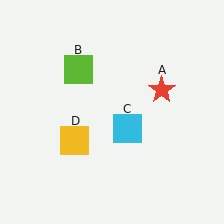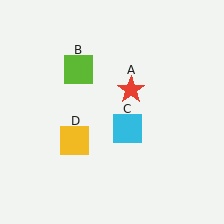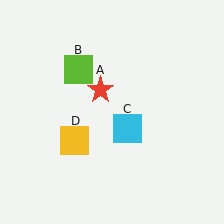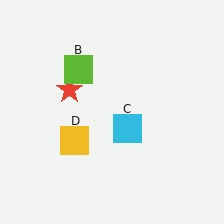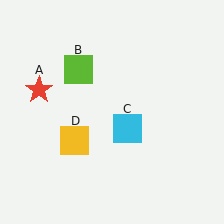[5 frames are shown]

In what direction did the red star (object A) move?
The red star (object A) moved left.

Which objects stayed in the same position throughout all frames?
Lime square (object B) and cyan square (object C) and yellow square (object D) remained stationary.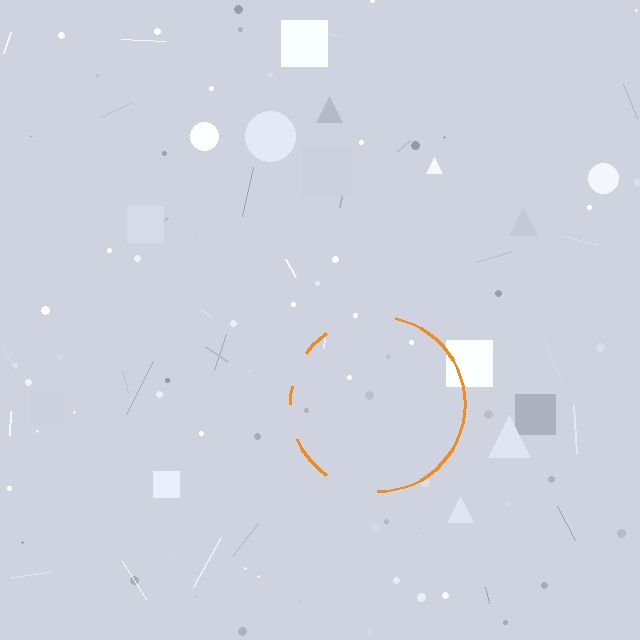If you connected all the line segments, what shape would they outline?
They would outline a circle.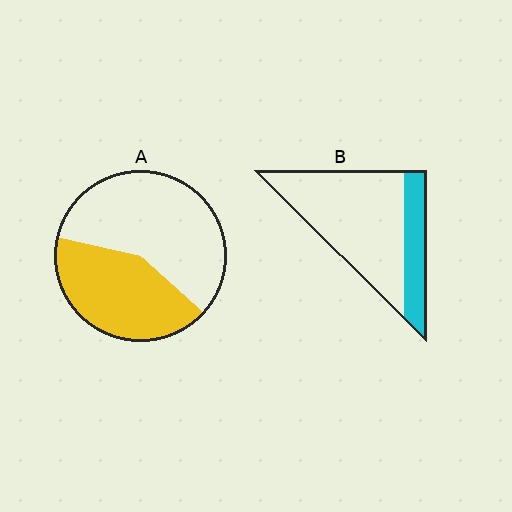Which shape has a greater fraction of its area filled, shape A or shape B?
Shape A.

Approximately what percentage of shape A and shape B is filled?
A is approximately 40% and B is approximately 25%.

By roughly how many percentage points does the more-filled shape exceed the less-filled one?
By roughly 15 percentage points (A over B).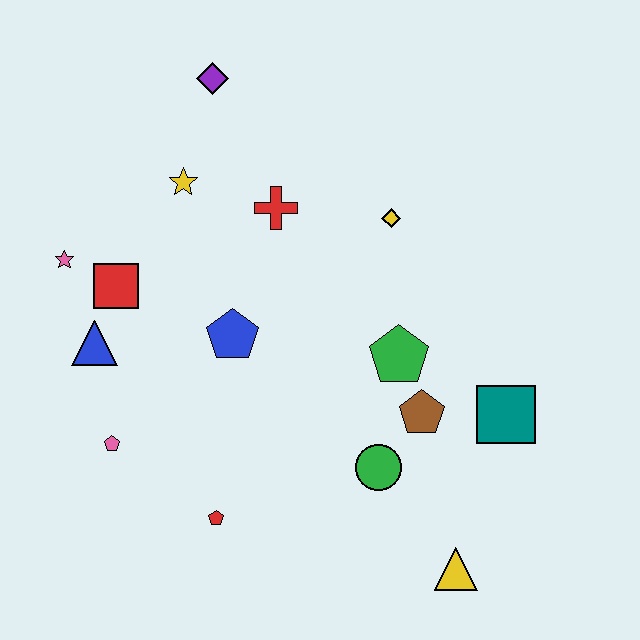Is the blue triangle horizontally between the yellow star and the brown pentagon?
No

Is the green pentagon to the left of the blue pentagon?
No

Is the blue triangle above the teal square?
Yes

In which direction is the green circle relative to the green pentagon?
The green circle is below the green pentagon.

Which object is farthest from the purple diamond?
The yellow triangle is farthest from the purple diamond.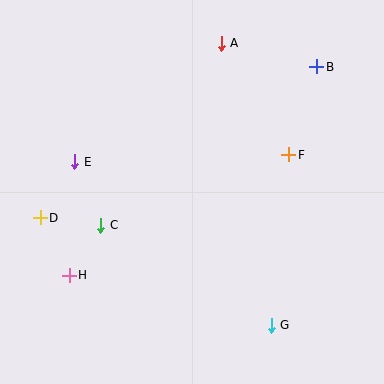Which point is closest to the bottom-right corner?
Point G is closest to the bottom-right corner.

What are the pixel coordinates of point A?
Point A is at (221, 43).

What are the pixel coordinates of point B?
Point B is at (317, 67).